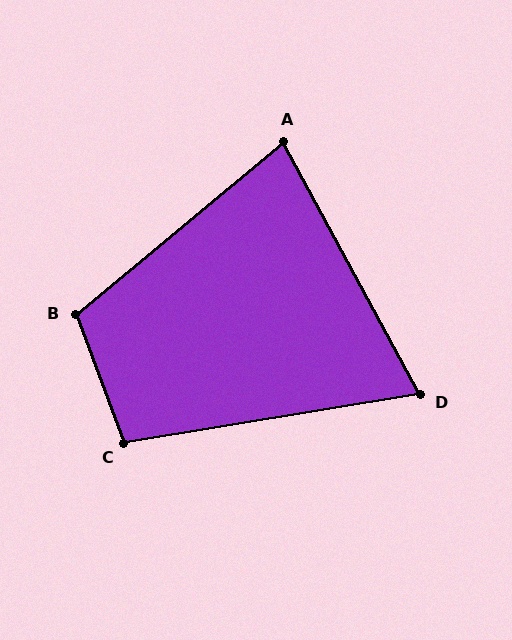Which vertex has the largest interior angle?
B, at approximately 109 degrees.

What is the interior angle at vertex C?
Approximately 101 degrees (obtuse).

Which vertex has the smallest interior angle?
D, at approximately 71 degrees.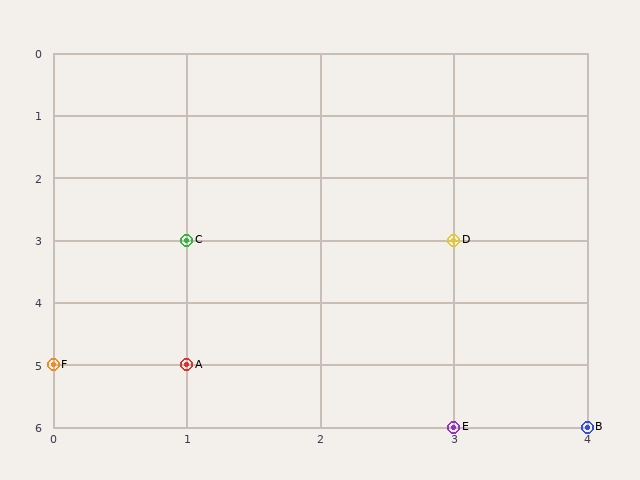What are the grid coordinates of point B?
Point B is at grid coordinates (4, 6).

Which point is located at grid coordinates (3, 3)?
Point D is at (3, 3).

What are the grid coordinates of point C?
Point C is at grid coordinates (1, 3).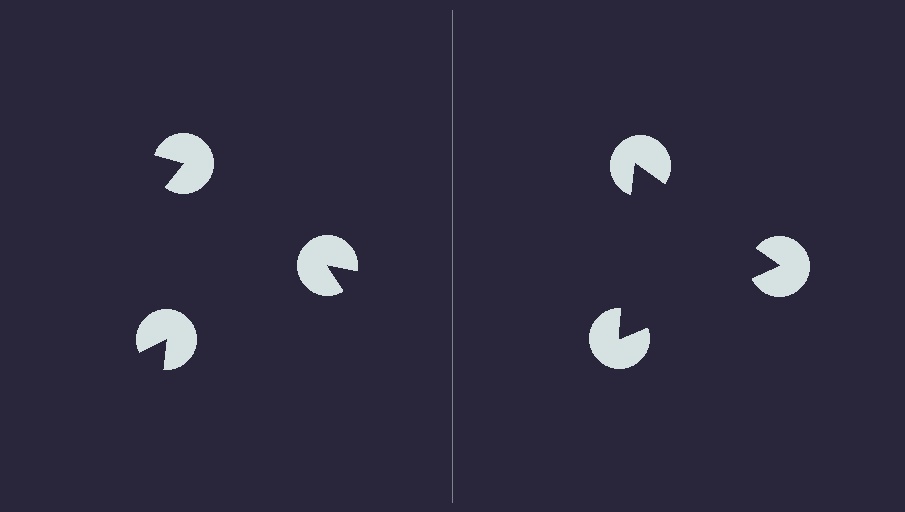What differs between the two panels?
The pac-man discs are positioned identically on both sides; only the wedge orientations differ. On the right they align to a triangle; on the left they are misaligned.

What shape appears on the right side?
An illusory triangle.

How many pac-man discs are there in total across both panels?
6 — 3 on each side.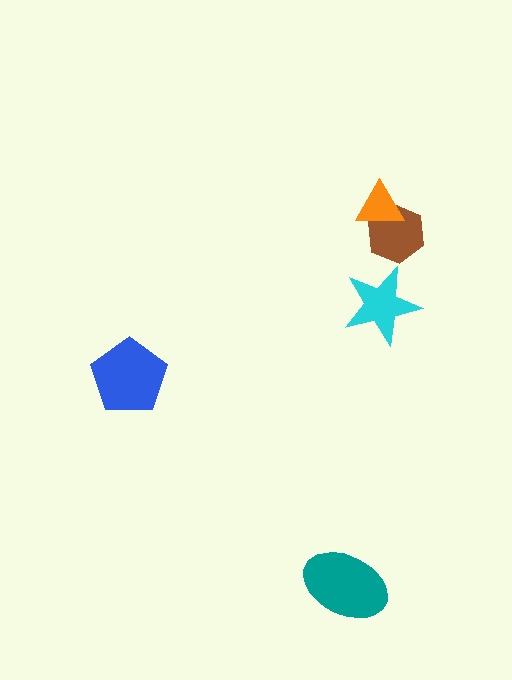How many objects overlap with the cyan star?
0 objects overlap with the cyan star.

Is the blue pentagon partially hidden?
No, no other shape covers it.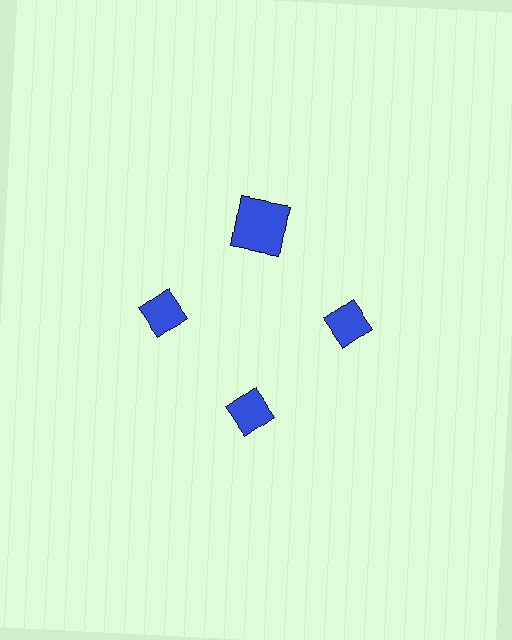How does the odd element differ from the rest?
It has a different shape: square instead of diamond.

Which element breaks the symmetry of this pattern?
The blue square at roughly the 12 o'clock position breaks the symmetry. All other shapes are blue diamonds.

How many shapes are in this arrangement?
There are 4 shapes arranged in a ring pattern.